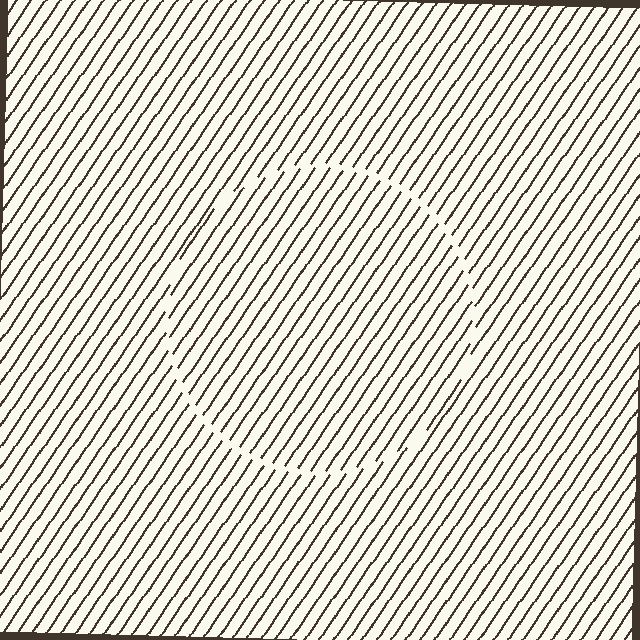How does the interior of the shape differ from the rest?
The interior of the shape contains the same grating, shifted by half a period — the contour is defined by the phase discontinuity where line-ends from the inner and outer gratings abut.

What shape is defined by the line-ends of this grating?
An illusory circle. The interior of the shape contains the same grating, shifted by half a period — the contour is defined by the phase discontinuity where line-ends from the inner and outer gratings abut.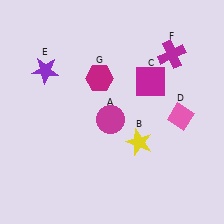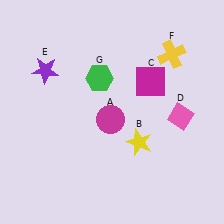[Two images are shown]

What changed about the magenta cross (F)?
In Image 1, F is magenta. In Image 2, it changed to yellow.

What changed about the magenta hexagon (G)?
In Image 1, G is magenta. In Image 2, it changed to green.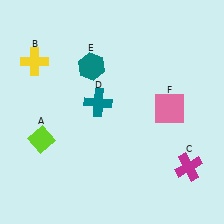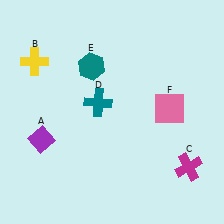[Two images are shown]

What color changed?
The diamond (A) changed from lime in Image 1 to purple in Image 2.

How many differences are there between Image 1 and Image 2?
There is 1 difference between the two images.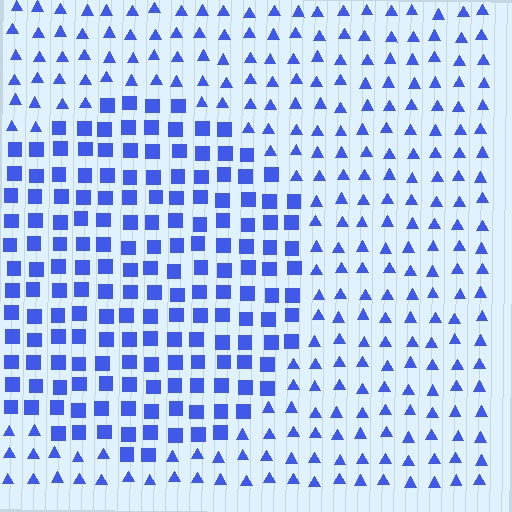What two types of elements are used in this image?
The image uses squares inside the circle region and triangles outside it.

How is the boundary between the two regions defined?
The boundary is defined by a change in element shape: squares inside vs. triangles outside. All elements share the same color and spacing.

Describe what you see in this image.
The image is filled with small blue elements arranged in a uniform grid. A circle-shaped region contains squares, while the surrounding area contains triangles. The boundary is defined purely by the change in element shape.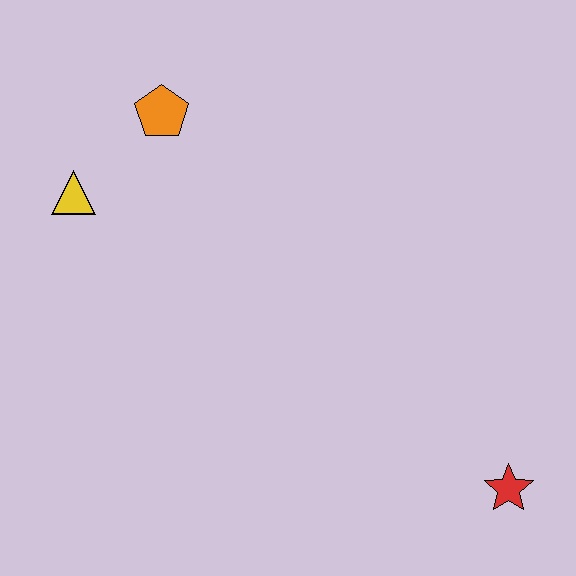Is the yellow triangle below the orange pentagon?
Yes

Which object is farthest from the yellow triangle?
The red star is farthest from the yellow triangle.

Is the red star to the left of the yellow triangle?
No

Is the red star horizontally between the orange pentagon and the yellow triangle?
No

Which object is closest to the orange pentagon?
The yellow triangle is closest to the orange pentagon.